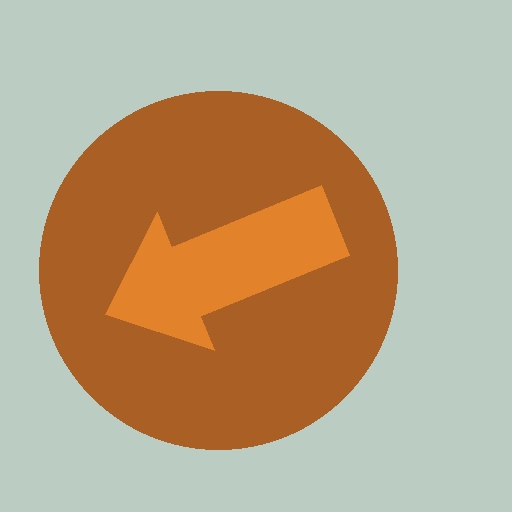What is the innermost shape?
The orange arrow.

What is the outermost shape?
The brown circle.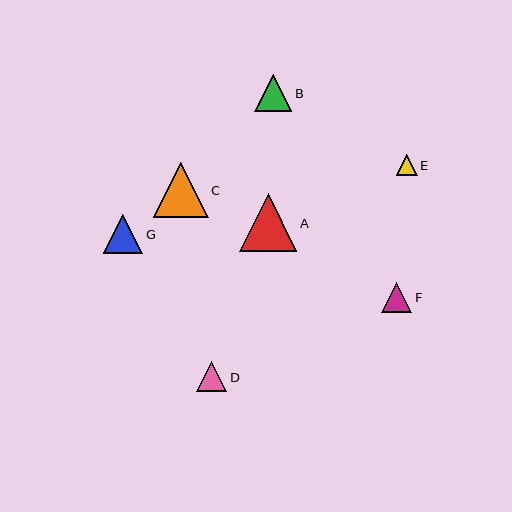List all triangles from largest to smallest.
From largest to smallest: A, C, G, B, F, D, E.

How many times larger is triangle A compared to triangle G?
Triangle A is approximately 1.5 times the size of triangle G.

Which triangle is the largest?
Triangle A is the largest with a size of approximately 58 pixels.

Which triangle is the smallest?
Triangle E is the smallest with a size of approximately 21 pixels.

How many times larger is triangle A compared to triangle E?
Triangle A is approximately 2.8 times the size of triangle E.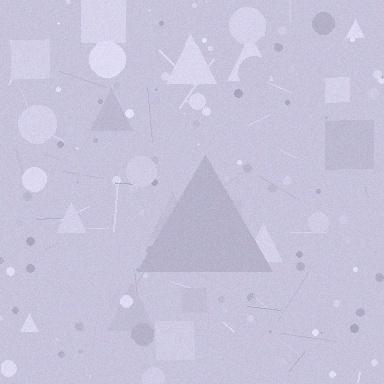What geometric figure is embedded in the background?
A triangle is embedded in the background.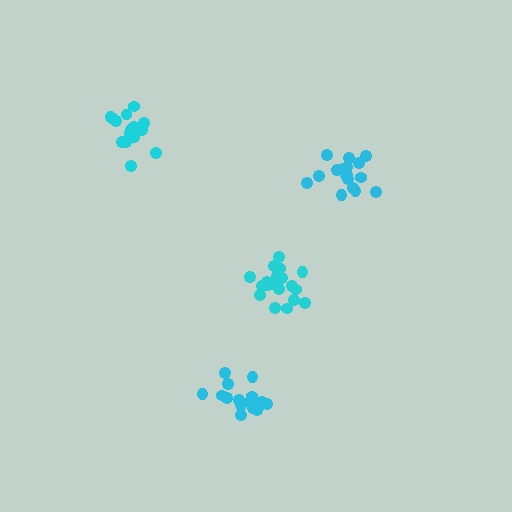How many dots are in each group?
Group 1: 18 dots, Group 2: 20 dots, Group 3: 15 dots, Group 4: 18 dots (71 total).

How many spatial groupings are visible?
There are 4 spatial groupings.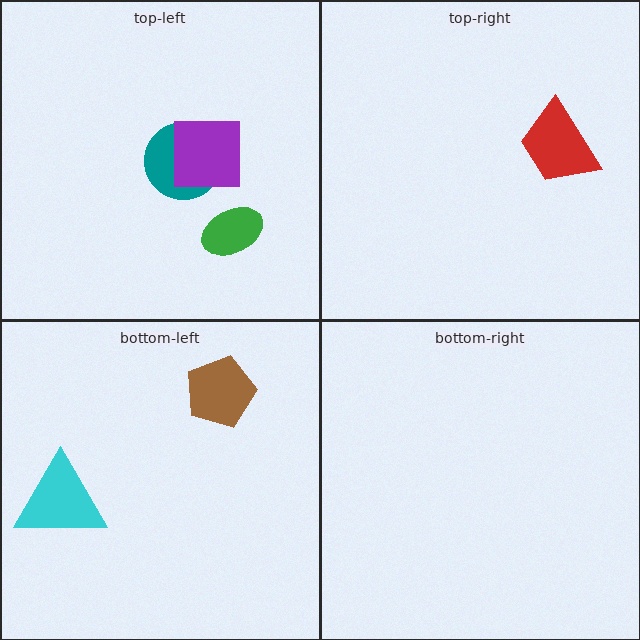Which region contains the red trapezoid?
The top-right region.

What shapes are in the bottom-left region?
The cyan triangle, the brown pentagon.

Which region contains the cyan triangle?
The bottom-left region.